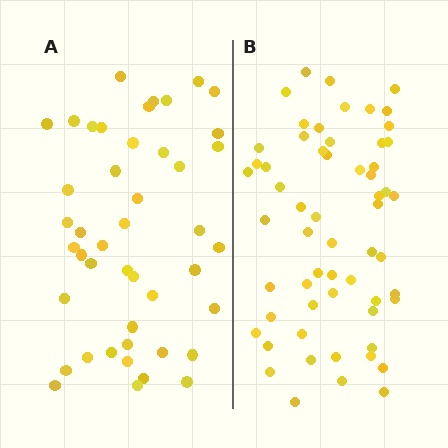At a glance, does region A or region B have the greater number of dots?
Region B (the right region) has more dots.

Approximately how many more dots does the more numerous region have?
Region B has approximately 15 more dots than region A.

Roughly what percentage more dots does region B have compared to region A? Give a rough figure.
About 30% more.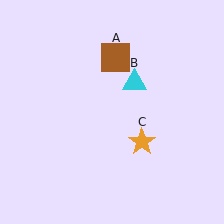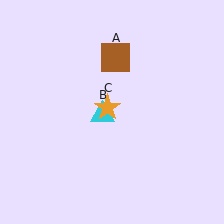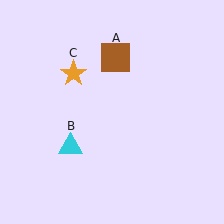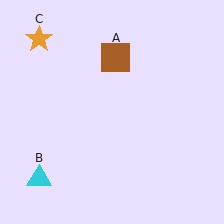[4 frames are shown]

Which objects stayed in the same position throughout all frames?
Brown square (object A) remained stationary.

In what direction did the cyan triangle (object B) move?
The cyan triangle (object B) moved down and to the left.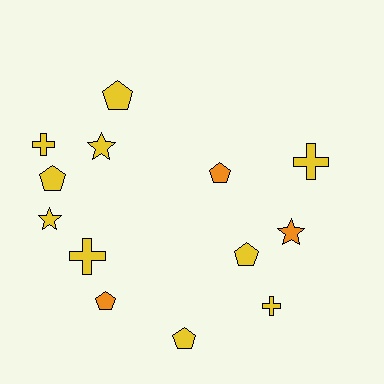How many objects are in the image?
There are 13 objects.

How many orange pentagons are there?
There are 2 orange pentagons.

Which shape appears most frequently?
Pentagon, with 6 objects.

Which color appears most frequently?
Yellow, with 10 objects.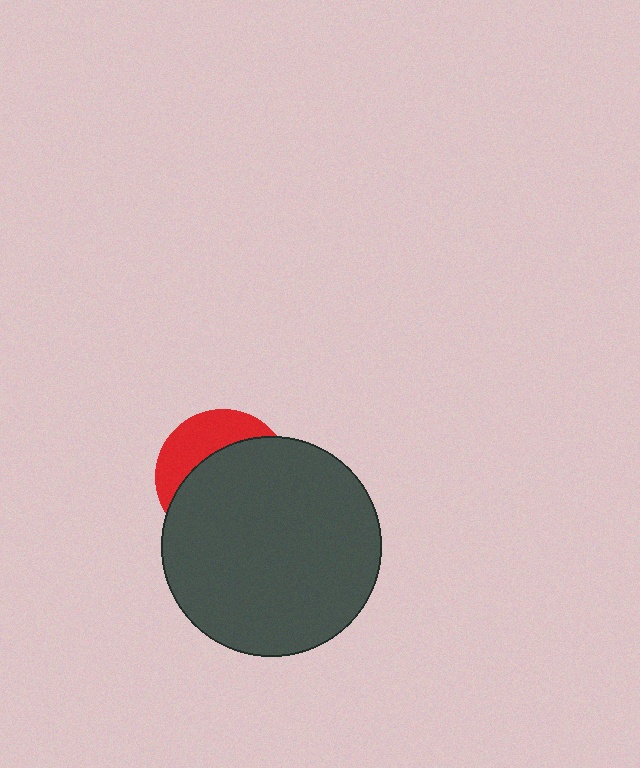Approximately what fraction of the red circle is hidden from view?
Roughly 67% of the red circle is hidden behind the dark gray circle.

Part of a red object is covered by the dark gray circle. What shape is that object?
It is a circle.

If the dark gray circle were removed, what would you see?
You would see the complete red circle.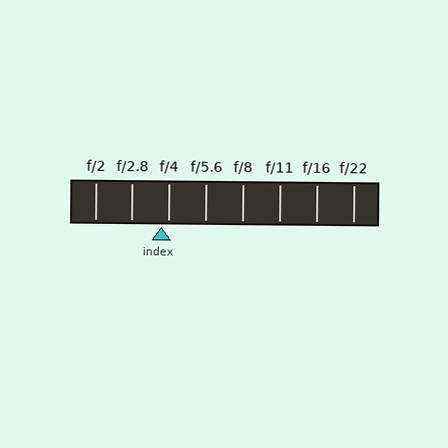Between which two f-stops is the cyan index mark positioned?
The index mark is between f/2.8 and f/4.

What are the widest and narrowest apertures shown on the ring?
The widest aperture shown is f/2 and the narrowest is f/22.